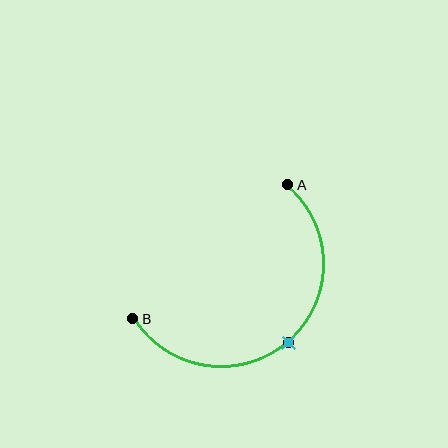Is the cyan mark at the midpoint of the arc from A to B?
Yes. The cyan mark lies on the arc at equal arc-length from both A and B — it is the arc midpoint.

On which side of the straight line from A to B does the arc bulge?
The arc bulges below and to the right of the straight line connecting A and B.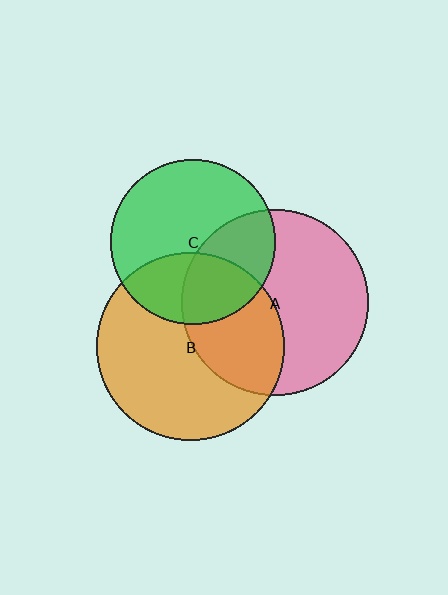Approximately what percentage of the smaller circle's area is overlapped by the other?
Approximately 35%.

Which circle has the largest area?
Circle B (orange).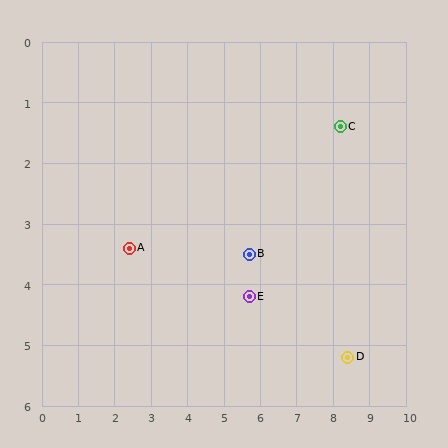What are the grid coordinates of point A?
Point A is at approximately (2.4, 3.4).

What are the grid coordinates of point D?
Point D is at approximately (8.4, 5.2).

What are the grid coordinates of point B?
Point B is at approximately (5.7, 3.5).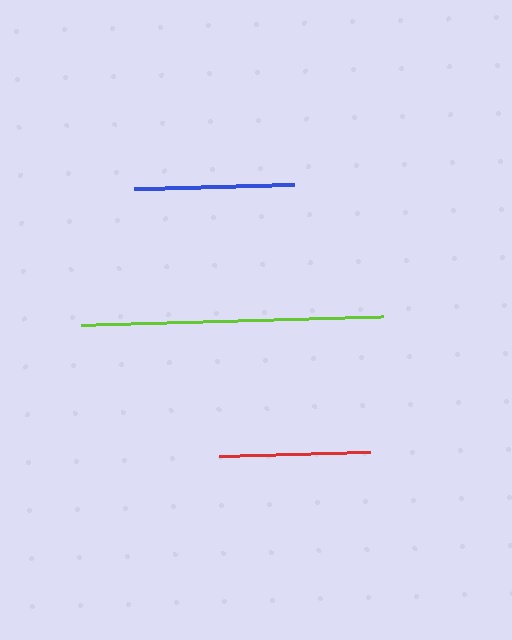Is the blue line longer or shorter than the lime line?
The lime line is longer than the blue line.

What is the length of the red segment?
The red segment is approximately 151 pixels long.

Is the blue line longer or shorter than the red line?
The blue line is longer than the red line.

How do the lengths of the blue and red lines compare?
The blue and red lines are approximately the same length.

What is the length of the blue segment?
The blue segment is approximately 160 pixels long.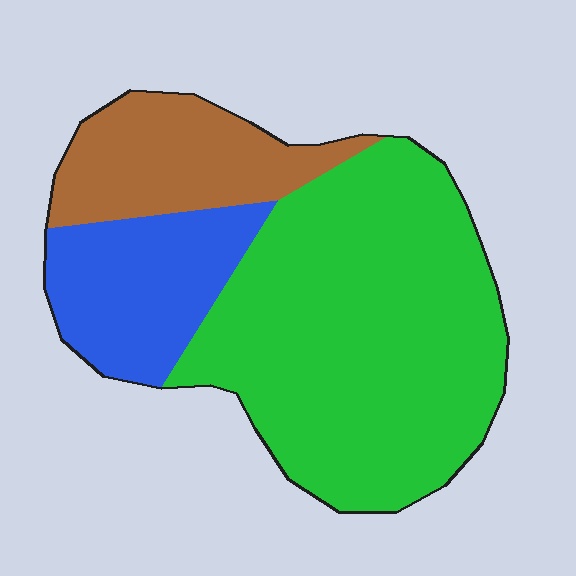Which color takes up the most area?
Green, at roughly 60%.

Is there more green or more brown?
Green.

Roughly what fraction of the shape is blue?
Blue takes up less than a quarter of the shape.